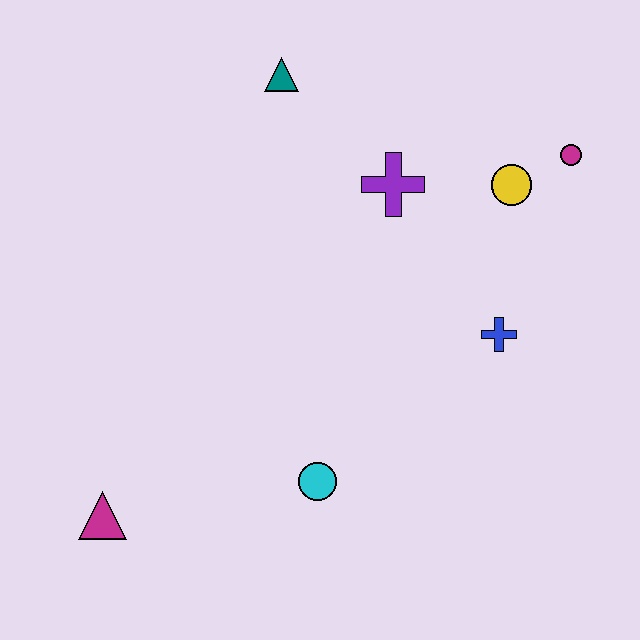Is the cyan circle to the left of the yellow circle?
Yes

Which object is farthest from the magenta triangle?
The magenta circle is farthest from the magenta triangle.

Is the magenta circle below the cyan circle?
No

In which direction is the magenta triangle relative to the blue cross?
The magenta triangle is to the left of the blue cross.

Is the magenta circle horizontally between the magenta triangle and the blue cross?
No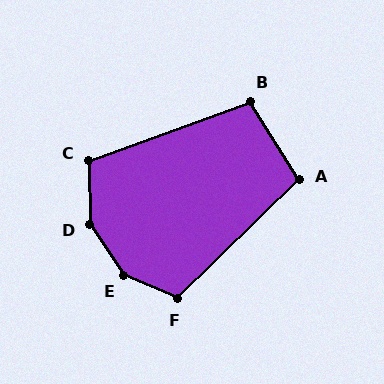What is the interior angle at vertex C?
Approximately 110 degrees (obtuse).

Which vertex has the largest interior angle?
E, at approximately 148 degrees.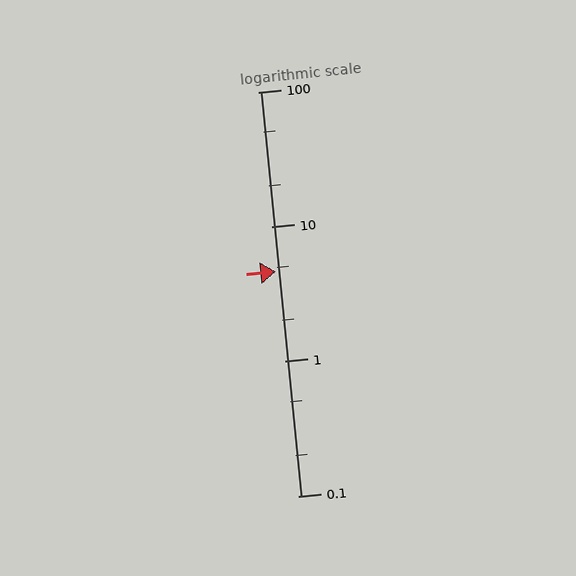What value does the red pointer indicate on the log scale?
The pointer indicates approximately 4.6.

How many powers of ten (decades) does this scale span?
The scale spans 3 decades, from 0.1 to 100.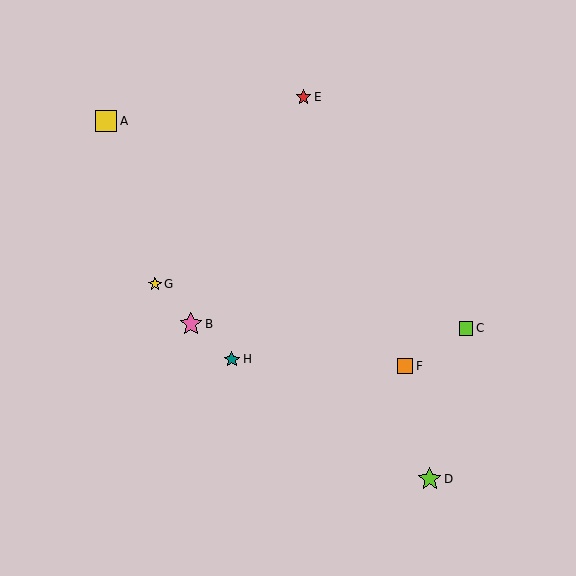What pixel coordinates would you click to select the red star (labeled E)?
Click at (303, 97) to select the red star E.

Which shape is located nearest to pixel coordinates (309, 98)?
The red star (labeled E) at (303, 97) is nearest to that location.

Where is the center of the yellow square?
The center of the yellow square is at (106, 121).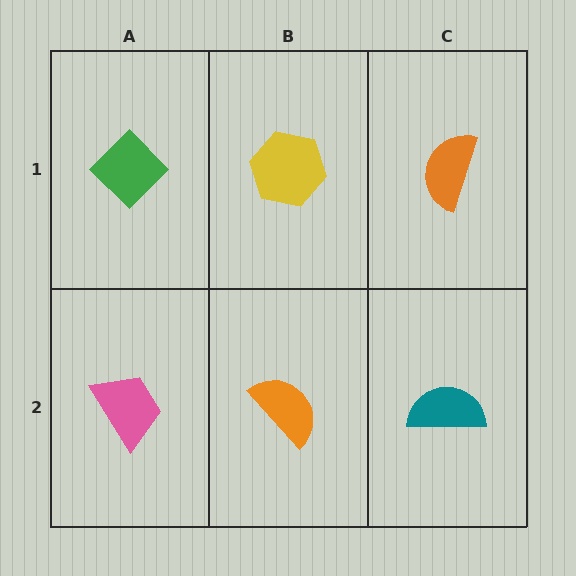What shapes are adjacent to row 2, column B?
A yellow hexagon (row 1, column B), a pink trapezoid (row 2, column A), a teal semicircle (row 2, column C).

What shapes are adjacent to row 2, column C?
An orange semicircle (row 1, column C), an orange semicircle (row 2, column B).